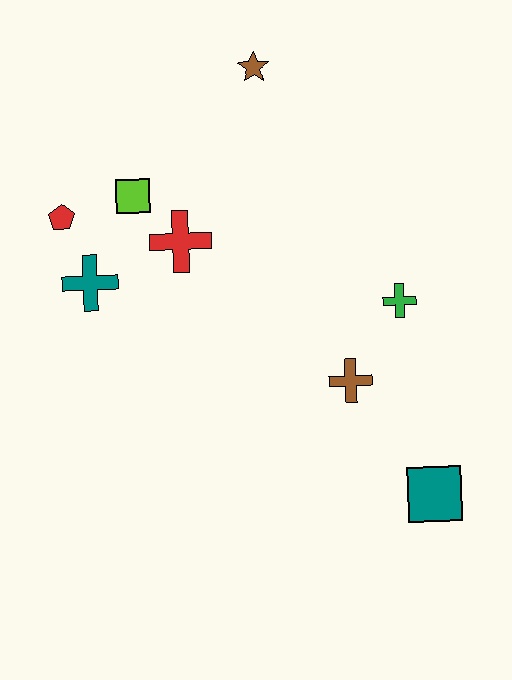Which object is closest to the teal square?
The brown cross is closest to the teal square.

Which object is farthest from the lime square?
The teal square is farthest from the lime square.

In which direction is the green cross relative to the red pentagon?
The green cross is to the right of the red pentagon.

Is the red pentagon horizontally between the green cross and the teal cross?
No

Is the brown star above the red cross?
Yes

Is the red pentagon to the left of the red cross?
Yes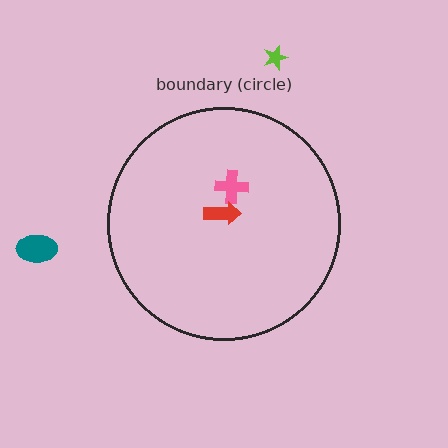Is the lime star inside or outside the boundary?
Outside.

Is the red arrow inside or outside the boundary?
Inside.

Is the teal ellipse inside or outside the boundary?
Outside.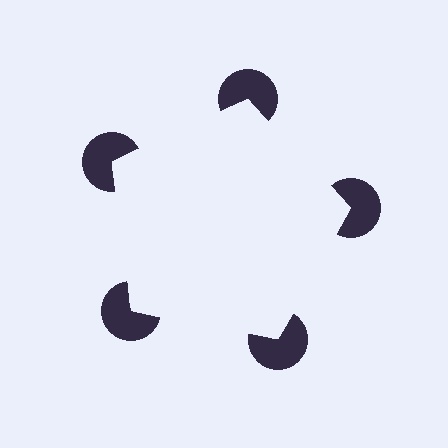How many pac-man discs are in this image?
There are 5 — one at each vertex of the illusory pentagon.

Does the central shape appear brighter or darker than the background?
It typically appears slightly brighter than the background, even though no actual brightness change is drawn.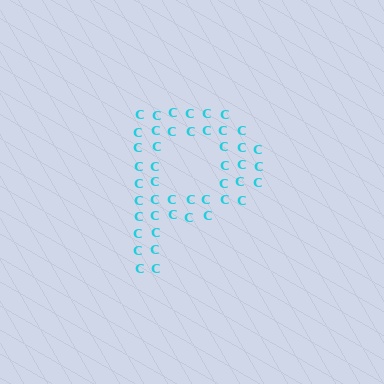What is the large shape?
The large shape is the letter P.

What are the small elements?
The small elements are letter C's.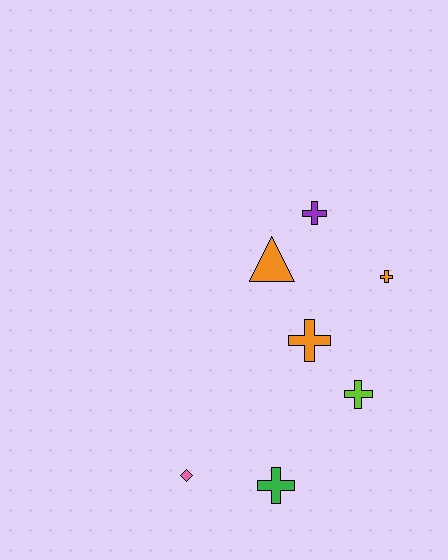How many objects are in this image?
There are 7 objects.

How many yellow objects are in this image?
There are no yellow objects.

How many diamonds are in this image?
There is 1 diamond.